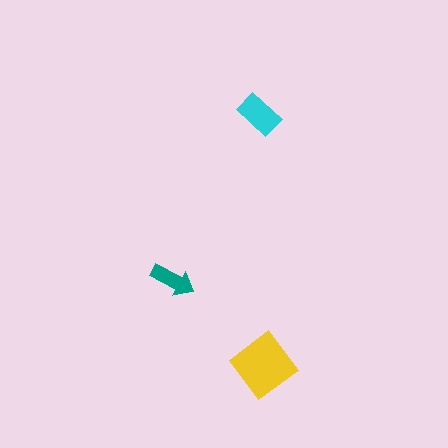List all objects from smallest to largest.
The teal arrow, the cyan rectangle, the yellow diamond.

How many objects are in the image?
There are 3 objects in the image.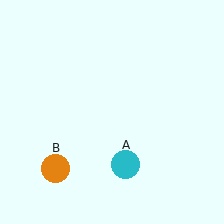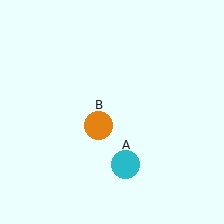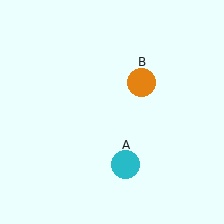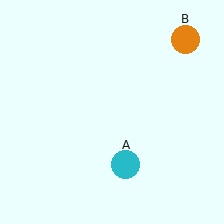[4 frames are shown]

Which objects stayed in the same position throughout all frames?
Cyan circle (object A) remained stationary.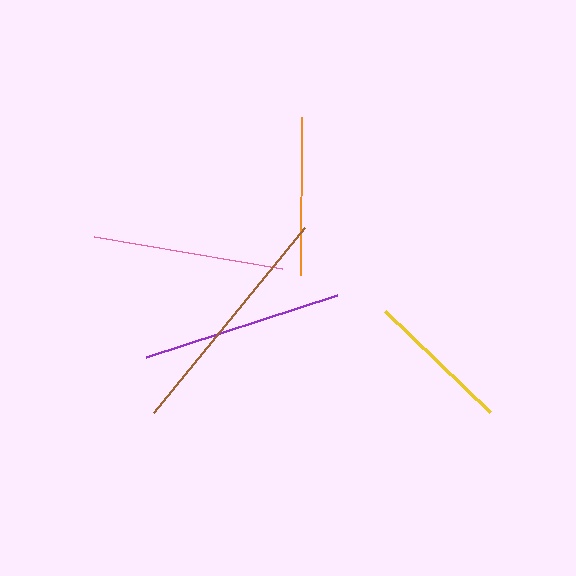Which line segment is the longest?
The brown line is the longest at approximately 239 pixels.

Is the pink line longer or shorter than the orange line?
The pink line is longer than the orange line.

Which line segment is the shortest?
The yellow line is the shortest at approximately 146 pixels.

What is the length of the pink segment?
The pink segment is approximately 191 pixels long.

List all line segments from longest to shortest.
From longest to shortest: brown, purple, pink, orange, yellow.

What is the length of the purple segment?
The purple segment is approximately 201 pixels long.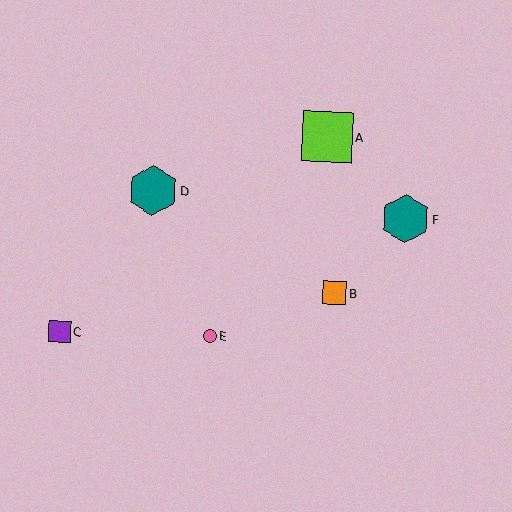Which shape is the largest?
The lime square (labeled A) is the largest.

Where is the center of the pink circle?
The center of the pink circle is at (210, 336).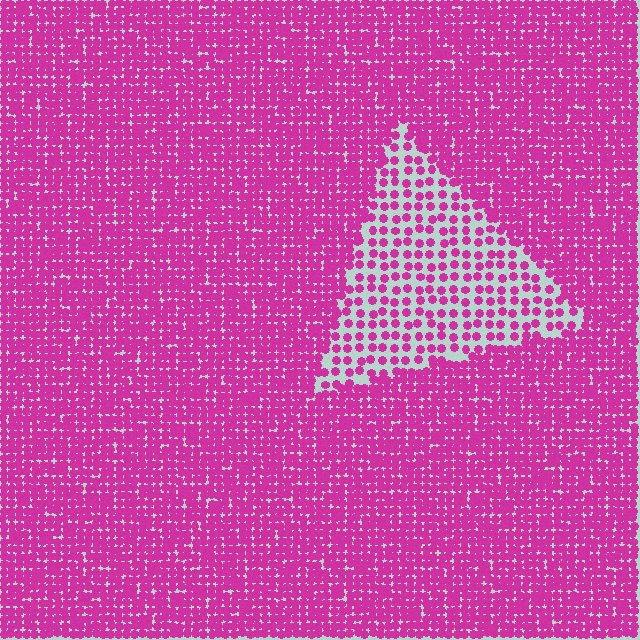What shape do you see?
I see a triangle.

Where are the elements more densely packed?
The elements are more densely packed outside the triangle boundary.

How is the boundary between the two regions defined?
The boundary is defined by a change in element density (approximately 2.4x ratio). All elements are the same color, size, and shape.